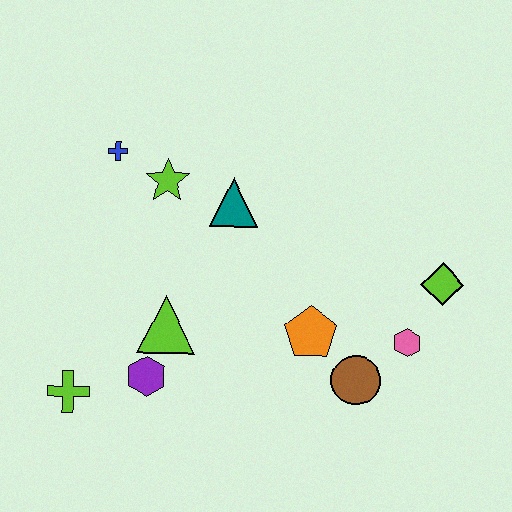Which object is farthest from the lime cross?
The lime diamond is farthest from the lime cross.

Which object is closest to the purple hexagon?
The lime triangle is closest to the purple hexagon.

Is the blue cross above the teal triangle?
Yes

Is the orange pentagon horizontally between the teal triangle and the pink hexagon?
Yes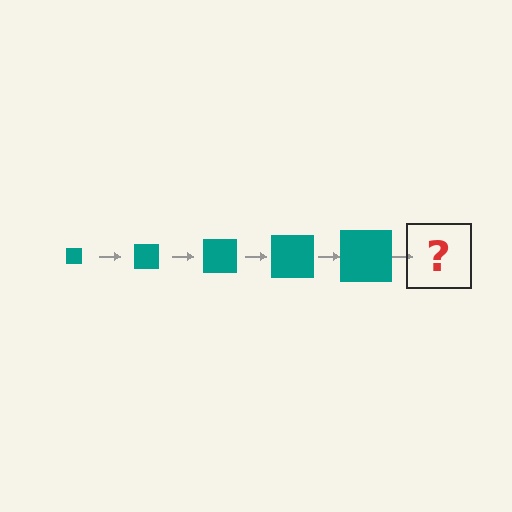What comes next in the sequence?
The next element should be a teal square, larger than the previous one.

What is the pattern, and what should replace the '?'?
The pattern is that the square gets progressively larger each step. The '?' should be a teal square, larger than the previous one.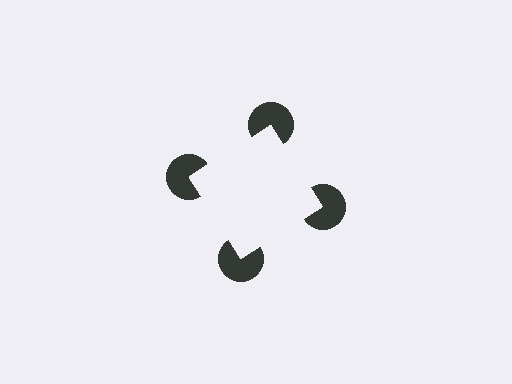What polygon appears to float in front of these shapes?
An illusory square — its edges are inferred from the aligned wedge cuts in the pac-man discs, not physically drawn.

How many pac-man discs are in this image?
There are 4 — one at each vertex of the illusory square.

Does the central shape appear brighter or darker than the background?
It typically appears slightly brighter than the background, even though no actual brightness change is drawn.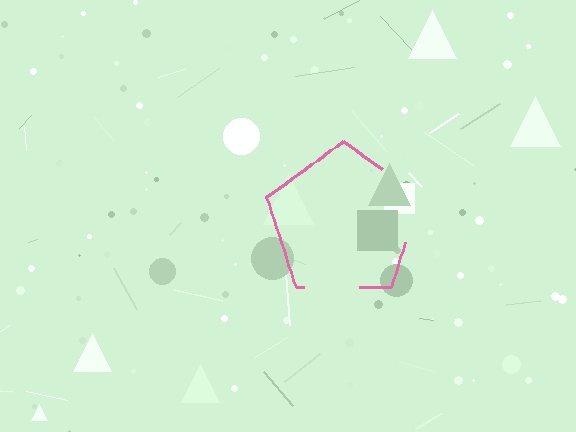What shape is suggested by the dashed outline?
The dashed outline suggests a pentagon.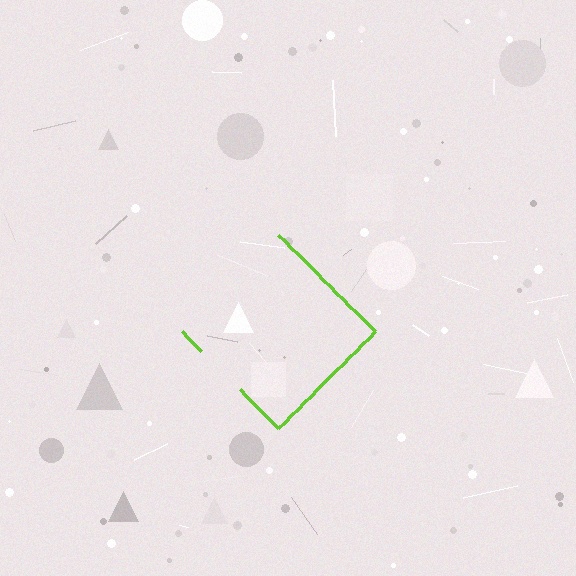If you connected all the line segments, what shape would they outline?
They would outline a diamond.